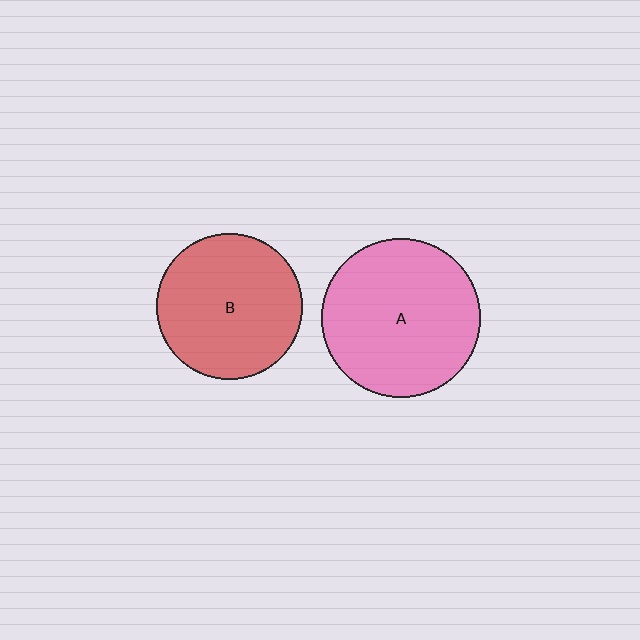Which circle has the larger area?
Circle A (pink).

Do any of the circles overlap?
No, none of the circles overlap.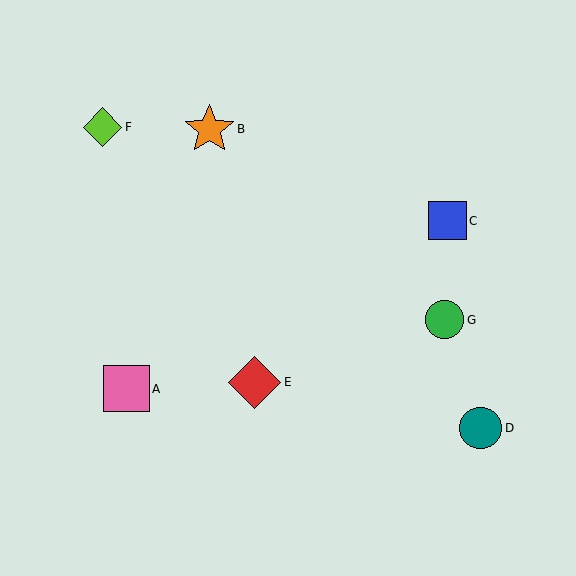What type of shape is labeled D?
Shape D is a teal circle.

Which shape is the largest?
The red diamond (labeled E) is the largest.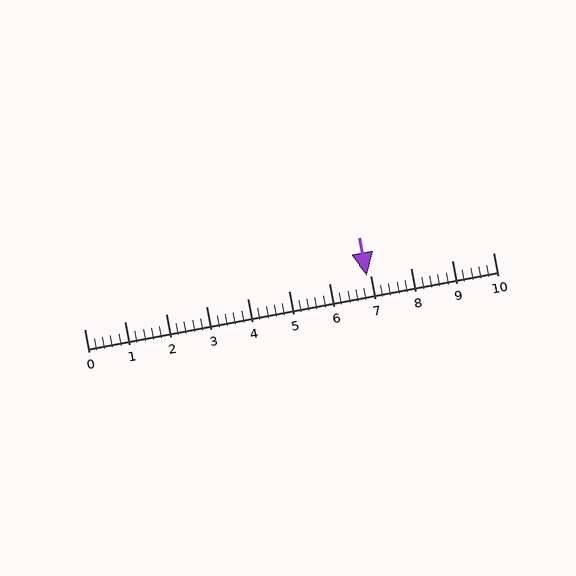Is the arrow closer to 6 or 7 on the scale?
The arrow is closer to 7.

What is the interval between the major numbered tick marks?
The major tick marks are spaced 1 units apart.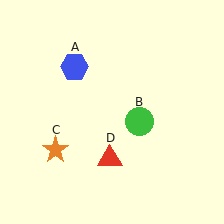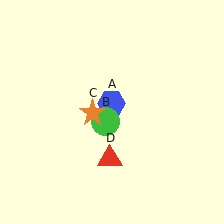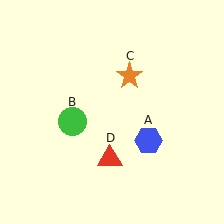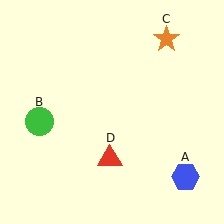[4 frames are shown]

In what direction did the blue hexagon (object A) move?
The blue hexagon (object A) moved down and to the right.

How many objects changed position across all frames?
3 objects changed position: blue hexagon (object A), green circle (object B), orange star (object C).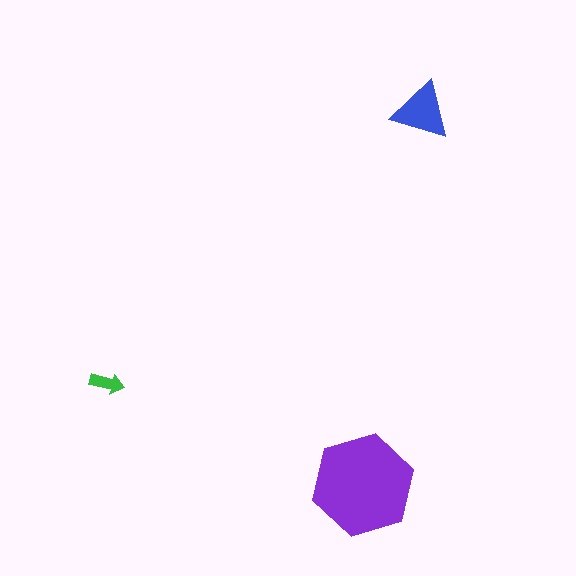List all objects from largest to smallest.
The purple hexagon, the blue triangle, the green arrow.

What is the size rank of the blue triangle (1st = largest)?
2nd.